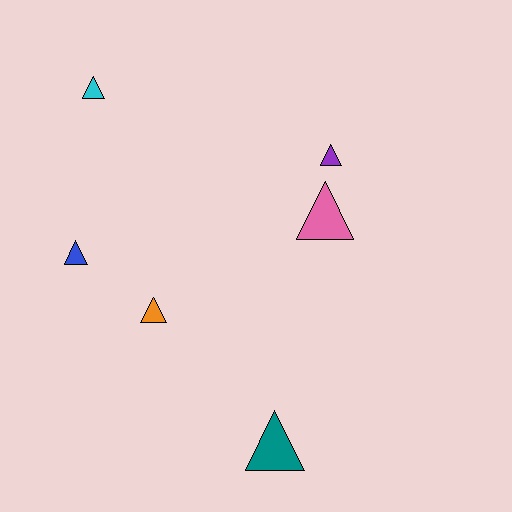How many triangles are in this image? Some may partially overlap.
There are 6 triangles.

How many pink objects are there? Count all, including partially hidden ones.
There is 1 pink object.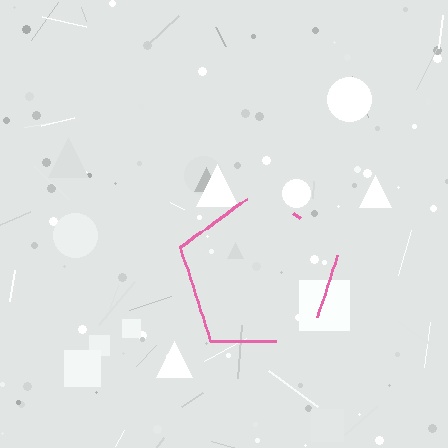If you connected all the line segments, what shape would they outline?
They would outline a pentagon.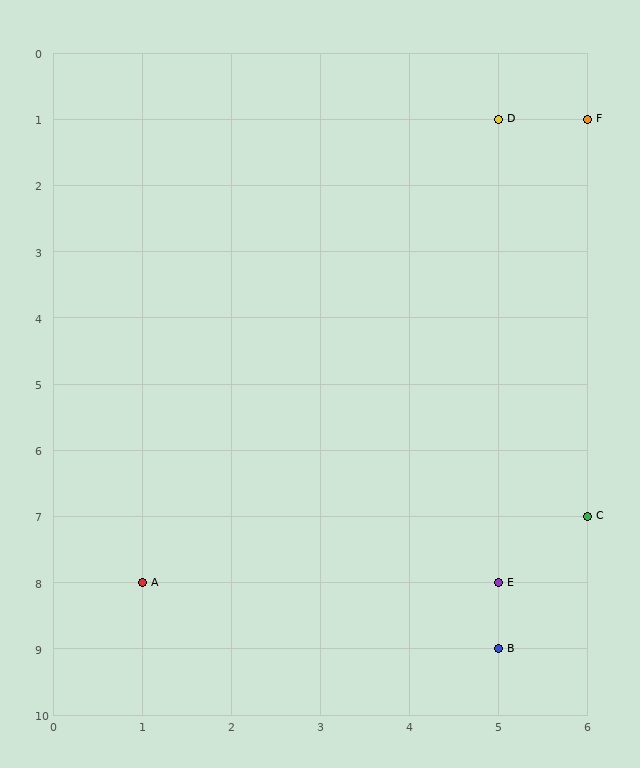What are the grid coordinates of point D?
Point D is at grid coordinates (5, 1).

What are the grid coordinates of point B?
Point B is at grid coordinates (5, 9).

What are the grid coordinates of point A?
Point A is at grid coordinates (1, 8).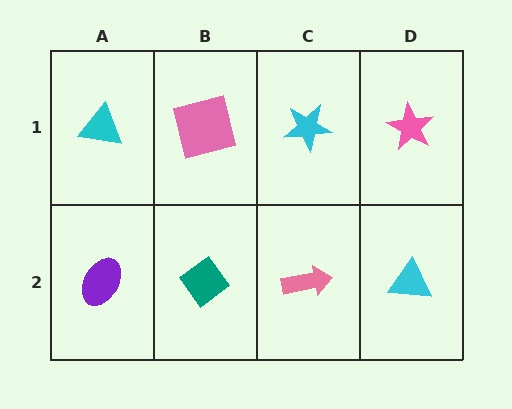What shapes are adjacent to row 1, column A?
A purple ellipse (row 2, column A), a pink square (row 1, column B).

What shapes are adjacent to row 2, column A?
A cyan triangle (row 1, column A), a teal diamond (row 2, column B).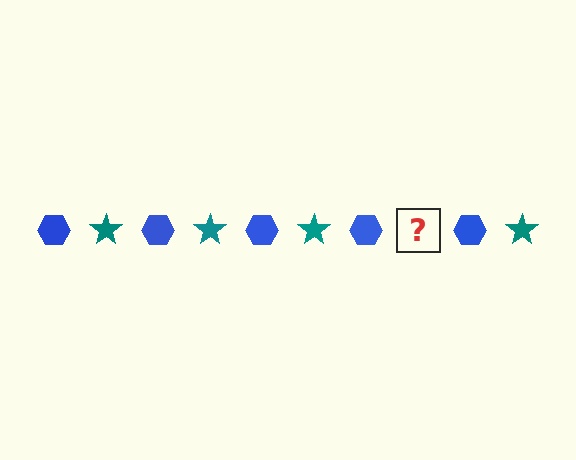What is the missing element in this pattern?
The missing element is a teal star.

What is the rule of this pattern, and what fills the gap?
The rule is that the pattern alternates between blue hexagon and teal star. The gap should be filled with a teal star.